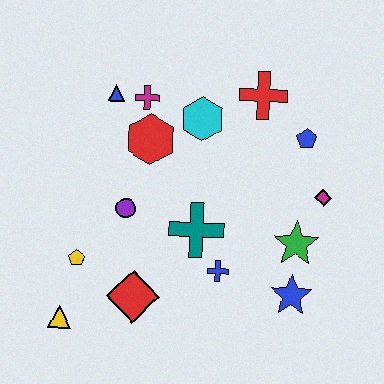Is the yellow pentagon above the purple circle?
No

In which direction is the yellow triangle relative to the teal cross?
The yellow triangle is to the left of the teal cross.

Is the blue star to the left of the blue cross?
No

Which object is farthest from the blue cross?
The blue triangle is farthest from the blue cross.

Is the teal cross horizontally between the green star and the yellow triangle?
Yes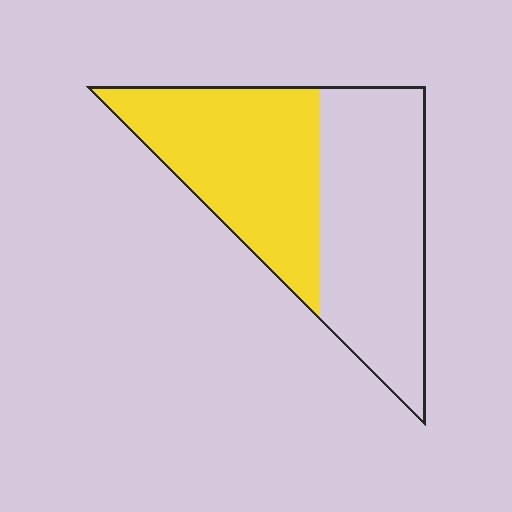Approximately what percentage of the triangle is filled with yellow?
Approximately 45%.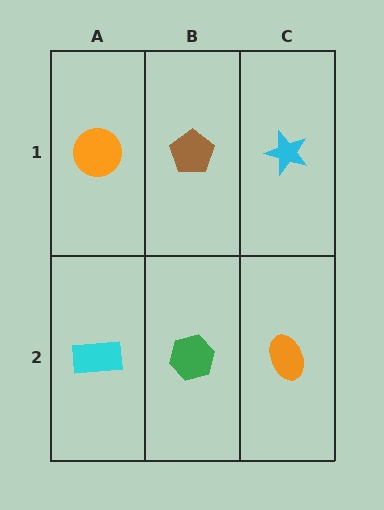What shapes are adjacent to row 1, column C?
An orange ellipse (row 2, column C), a brown pentagon (row 1, column B).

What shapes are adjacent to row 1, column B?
A green hexagon (row 2, column B), an orange circle (row 1, column A), a cyan star (row 1, column C).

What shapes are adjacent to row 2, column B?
A brown pentagon (row 1, column B), a cyan rectangle (row 2, column A), an orange ellipse (row 2, column C).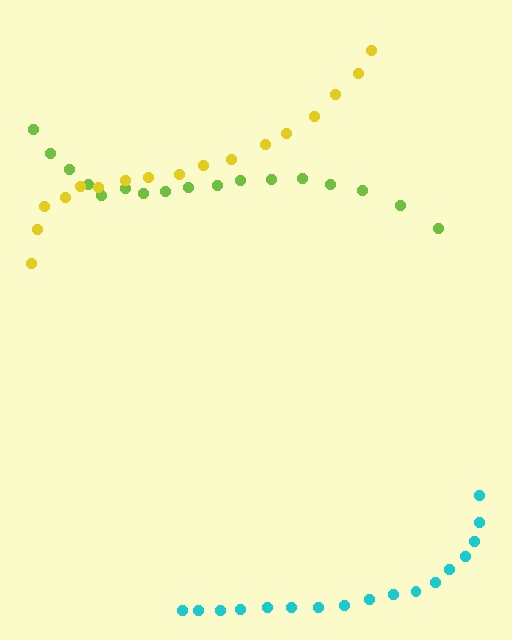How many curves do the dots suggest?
There are 3 distinct paths.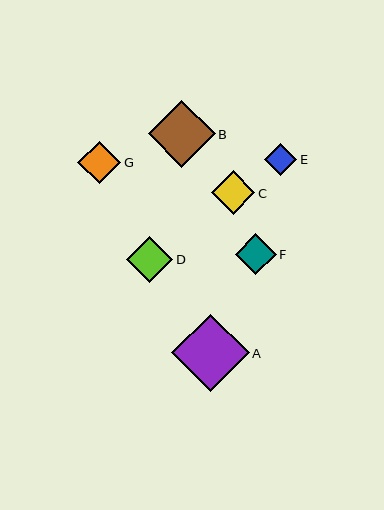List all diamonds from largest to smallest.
From largest to smallest: A, B, D, C, G, F, E.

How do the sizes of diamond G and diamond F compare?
Diamond G and diamond F are approximately the same size.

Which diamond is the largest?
Diamond A is the largest with a size of approximately 78 pixels.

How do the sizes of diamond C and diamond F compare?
Diamond C and diamond F are approximately the same size.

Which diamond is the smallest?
Diamond E is the smallest with a size of approximately 32 pixels.